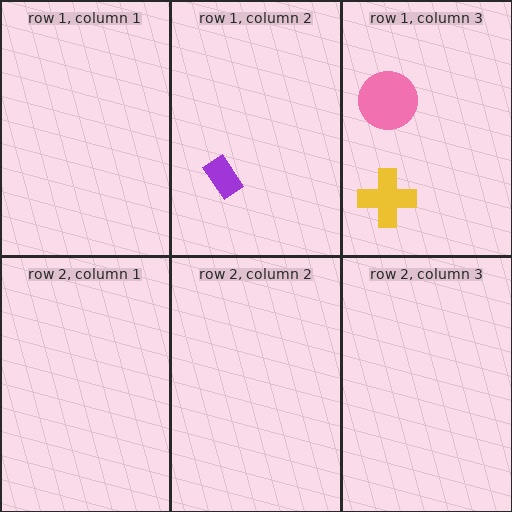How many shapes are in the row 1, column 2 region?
1.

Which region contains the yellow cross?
The row 1, column 3 region.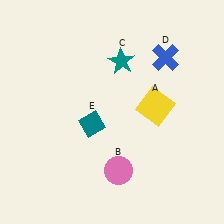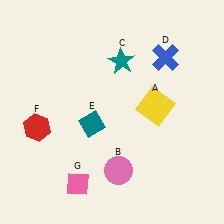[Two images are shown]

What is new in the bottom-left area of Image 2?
A red hexagon (F) was added in the bottom-left area of Image 2.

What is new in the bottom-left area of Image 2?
A pink diamond (G) was added in the bottom-left area of Image 2.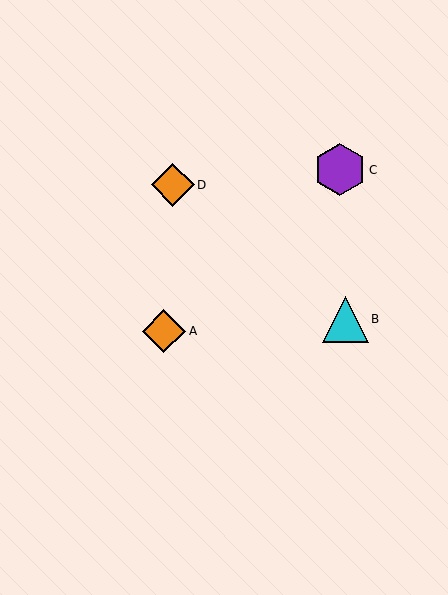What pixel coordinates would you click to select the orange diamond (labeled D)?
Click at (173, 185) to select the orange diamond D.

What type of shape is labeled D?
Shape D is an orange diamond.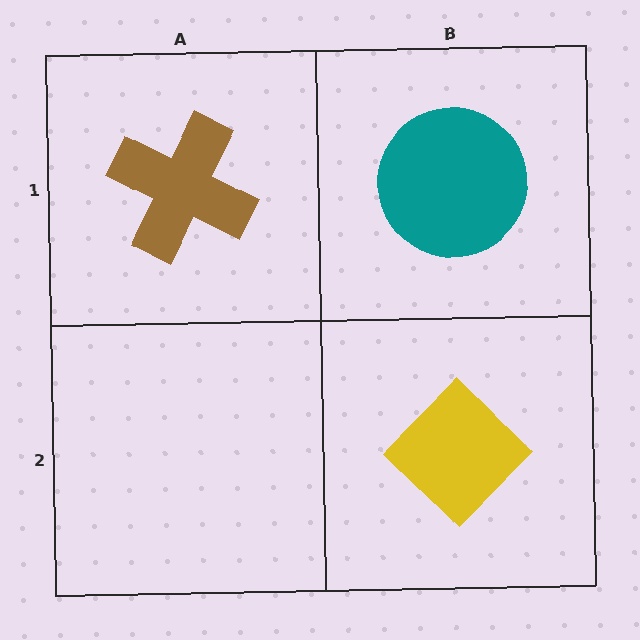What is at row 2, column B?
A yellow diamond.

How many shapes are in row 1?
2 shapes.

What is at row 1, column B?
A teal circle.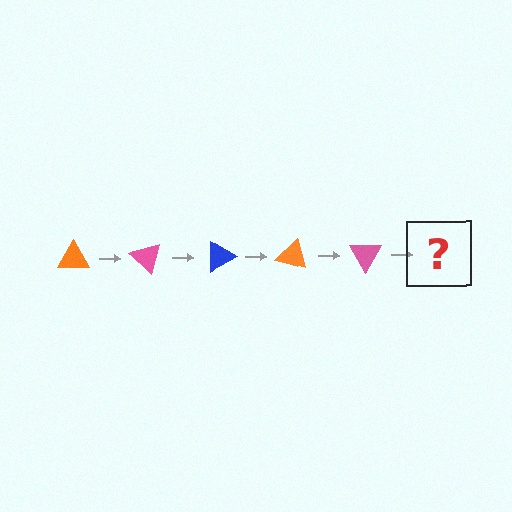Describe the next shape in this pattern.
It should be a blue triangle, rotated 225 degrees from the start.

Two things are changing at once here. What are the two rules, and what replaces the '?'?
The two rules are that it rotates 45 degrees each step and the color cycles through orange, pink, and blue. The '?' should be a blue triangle, rotated 225 degrees from the start.